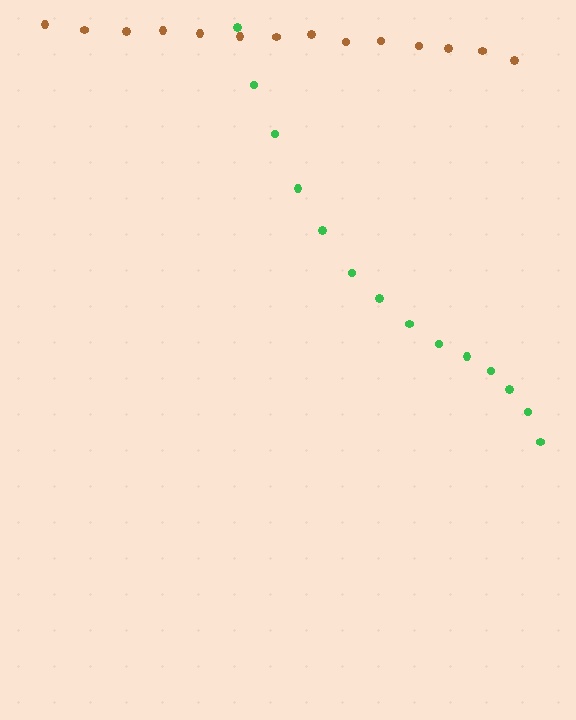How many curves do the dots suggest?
There are 2 distinct paths.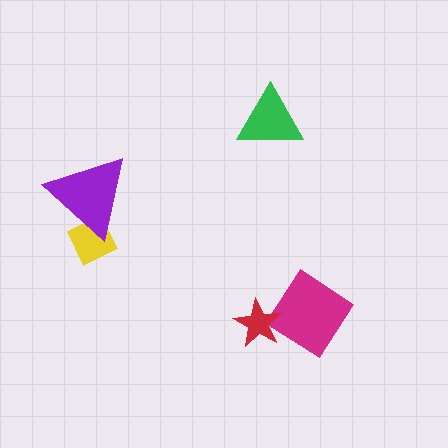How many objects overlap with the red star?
1 object overlaps with the red star.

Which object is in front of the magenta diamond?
The red star is in front of the magenta diamond.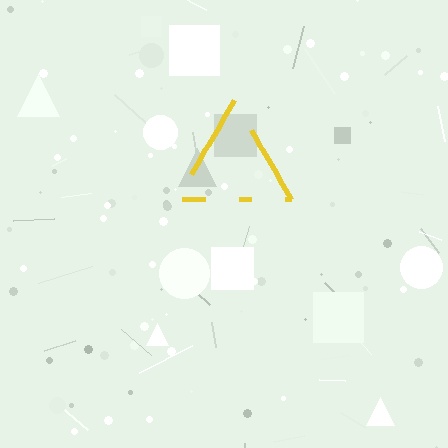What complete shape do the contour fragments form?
The contour fragments form a triangle.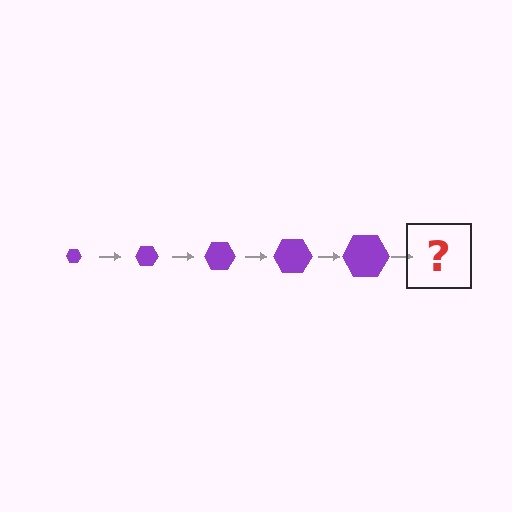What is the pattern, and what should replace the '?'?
The pattern is that the hexagon gets progressively larger each step. The '?' should be a purple hexagon, larger than the previous one.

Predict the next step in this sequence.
The next step is a purple hexagon, larger than the previous one.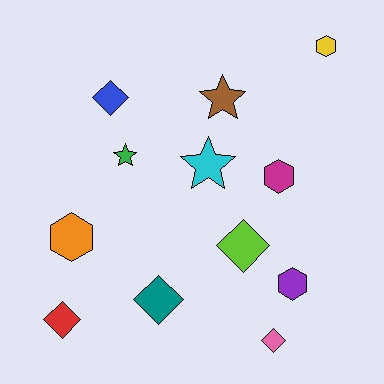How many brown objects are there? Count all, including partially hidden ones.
There is 1 brown object.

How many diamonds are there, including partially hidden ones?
There are 5 diamonds.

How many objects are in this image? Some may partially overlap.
There are 12 objects.